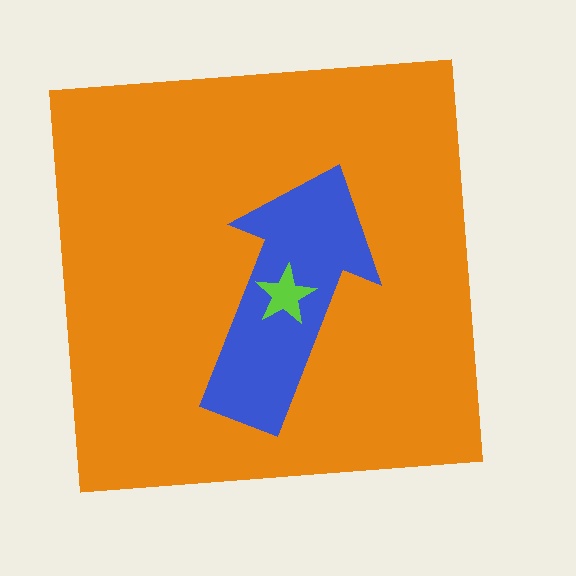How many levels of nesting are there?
3.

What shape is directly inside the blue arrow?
The lime star.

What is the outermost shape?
The orange square.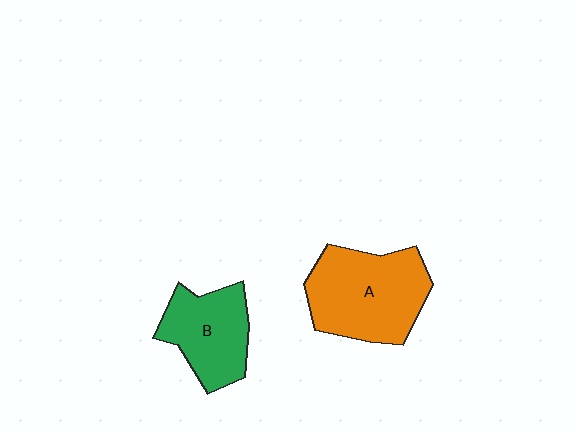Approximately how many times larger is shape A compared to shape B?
Approximately 1.4 times.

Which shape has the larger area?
Shape A (orange).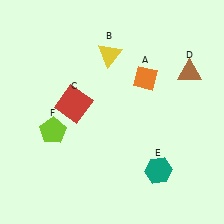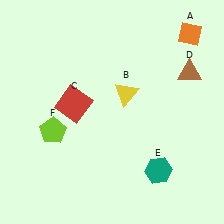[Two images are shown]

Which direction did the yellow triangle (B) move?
The yellow triangle (B) moved down.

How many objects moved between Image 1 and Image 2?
2 objects moved between the two images.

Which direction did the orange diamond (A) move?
The orange diamond (A) moved right.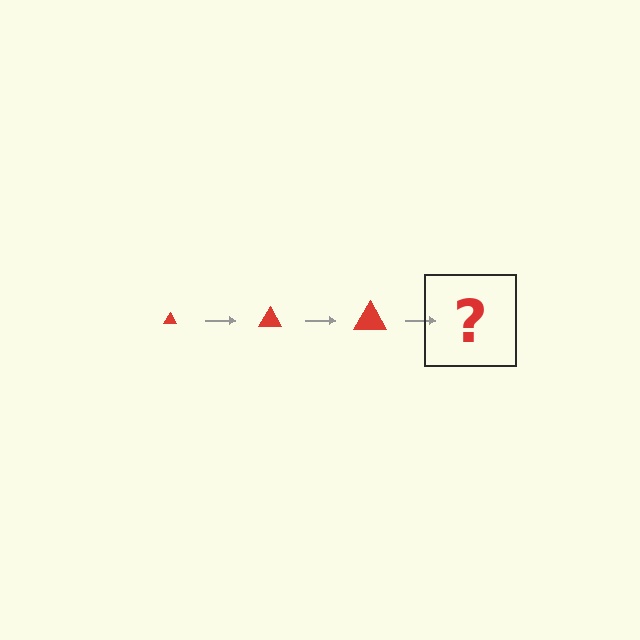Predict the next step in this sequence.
The next step is a red triangle, larger than the previous one.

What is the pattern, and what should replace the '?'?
The pattern is that the triangle gets progressively larger each step. The '?' should be a red triangle, larger than the previous one.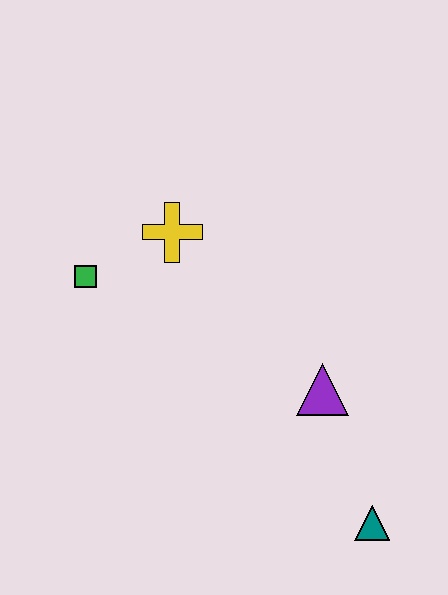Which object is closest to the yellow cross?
The green square is closest to the yellow cross.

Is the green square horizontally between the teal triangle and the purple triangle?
No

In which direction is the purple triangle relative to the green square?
The purple triangle is to the right of the green square.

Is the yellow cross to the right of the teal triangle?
No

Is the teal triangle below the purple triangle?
Yes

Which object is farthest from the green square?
The teal triangle is farthest from the green square.